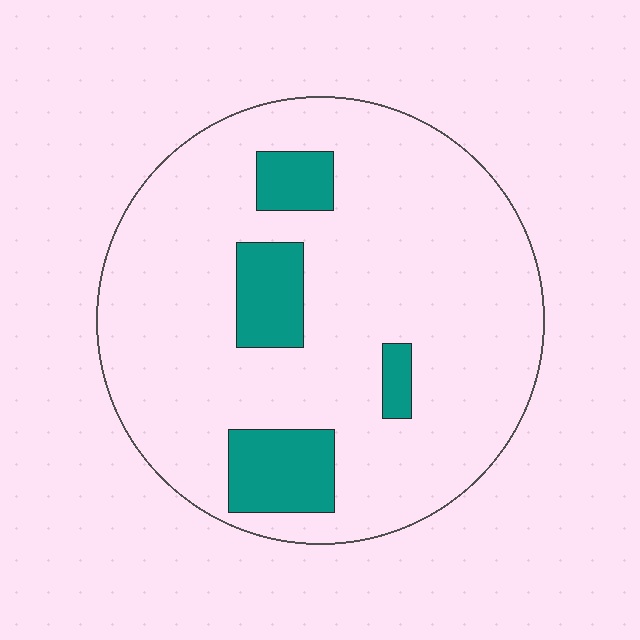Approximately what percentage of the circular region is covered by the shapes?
Approximately 15%.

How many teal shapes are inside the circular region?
4.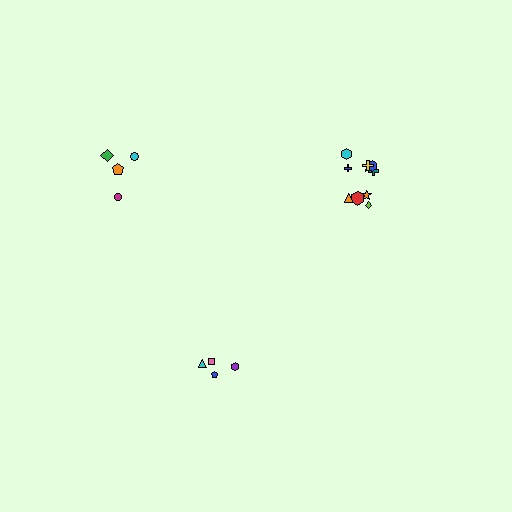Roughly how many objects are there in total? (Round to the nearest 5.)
Roughly 20 objects in total.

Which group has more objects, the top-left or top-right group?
The top-right group.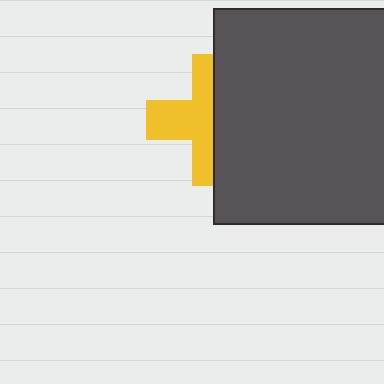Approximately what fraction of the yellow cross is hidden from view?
Roughly 49% of the yellow cross is hidden behind the dark gray square.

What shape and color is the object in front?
The object in front is a dark gray square.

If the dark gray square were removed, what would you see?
You would see the complete yellow cross.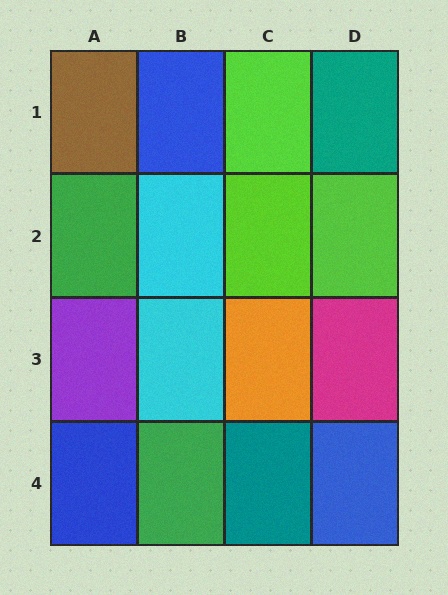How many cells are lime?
3 cells are lime.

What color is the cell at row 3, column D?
Magenta.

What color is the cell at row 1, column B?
Blue.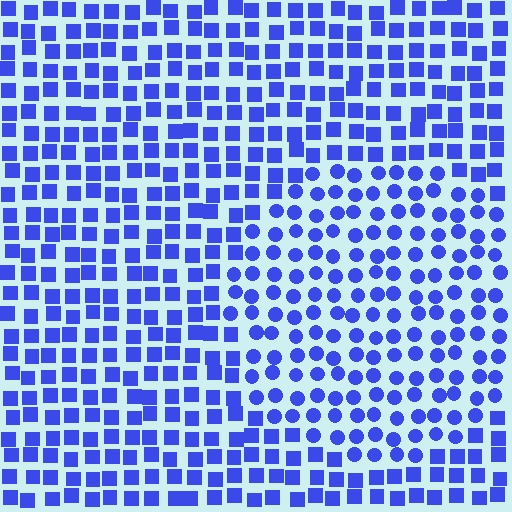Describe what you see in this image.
The image is filled with small blue elements arranged in a uniform grid. A circle-shaped region contains circles, while the surrounding area contains squares. The boundary is defined purely by the change in element shape.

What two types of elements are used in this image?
The image uses circles inside the circle region and squares outside it.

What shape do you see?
I see a circle.